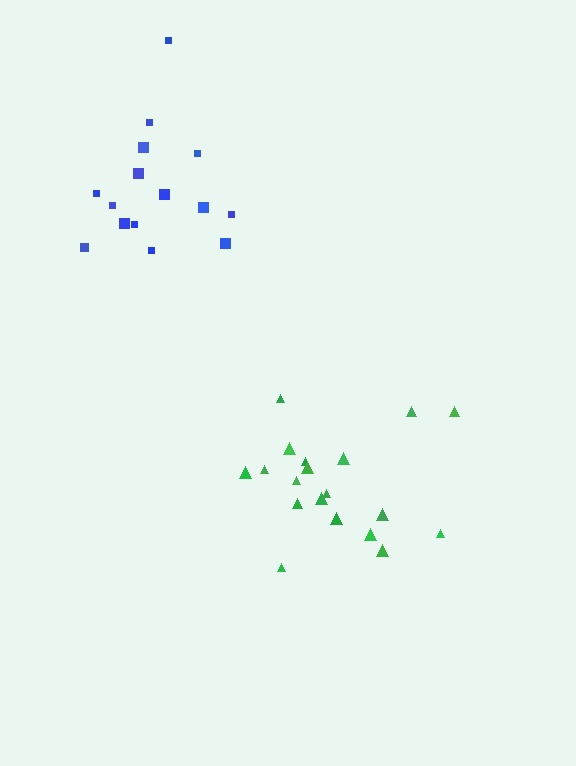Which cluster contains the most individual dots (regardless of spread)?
Green (19).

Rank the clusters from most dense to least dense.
green, blue.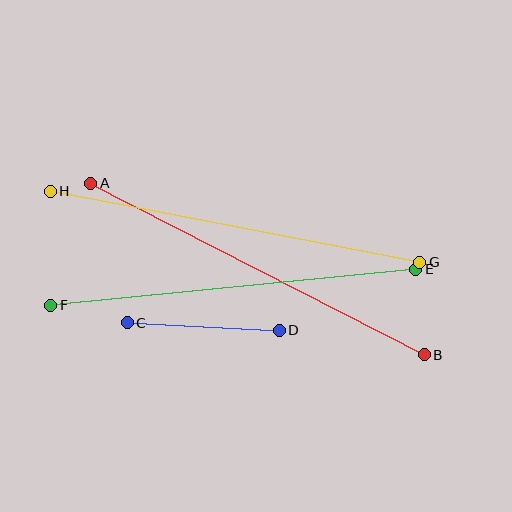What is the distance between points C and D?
The distance is approximately 152 pixels.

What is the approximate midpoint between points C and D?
The midpoint is at approximately (203, 327) pixels.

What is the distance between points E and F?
The distance is approximately 367 pixels.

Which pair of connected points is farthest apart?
Points G and H are farthest apart.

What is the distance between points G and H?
The distance is approximately 376 pixels.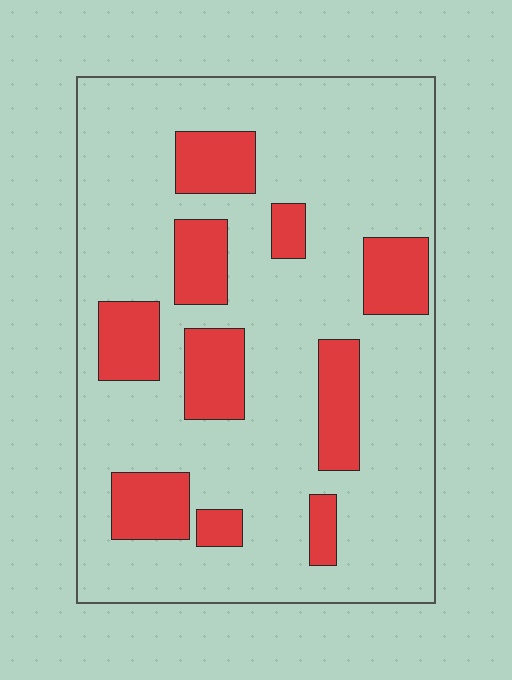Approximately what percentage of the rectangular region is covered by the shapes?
Approximately 20%.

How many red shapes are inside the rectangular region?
10.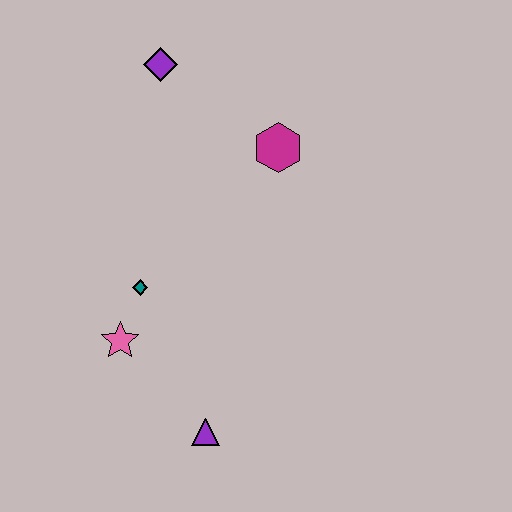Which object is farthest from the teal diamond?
The purple diamond is farthest from the teal diamond.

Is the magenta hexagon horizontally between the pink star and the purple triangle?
No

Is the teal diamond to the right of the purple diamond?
No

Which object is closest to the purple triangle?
The pink star is closest to the purple triangle.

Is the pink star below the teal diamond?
Yes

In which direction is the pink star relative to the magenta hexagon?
The pink star is below the magenta hexagon.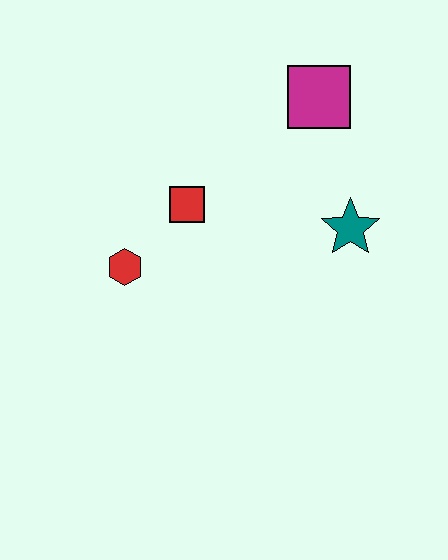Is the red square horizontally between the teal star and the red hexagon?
Yes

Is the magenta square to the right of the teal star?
No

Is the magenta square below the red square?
No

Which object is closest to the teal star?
The magenta square is closest to the teal star.